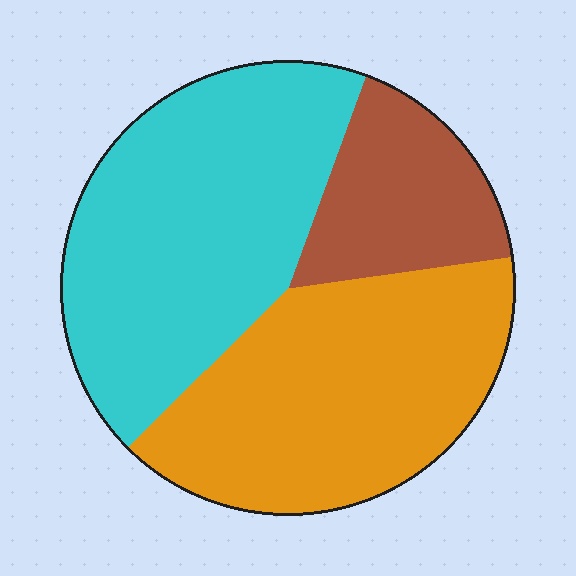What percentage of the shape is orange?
Orange takes up about two fifths (2/5) of the shape.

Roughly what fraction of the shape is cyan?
Cyan takes up about two fifths (2/5) of the shape.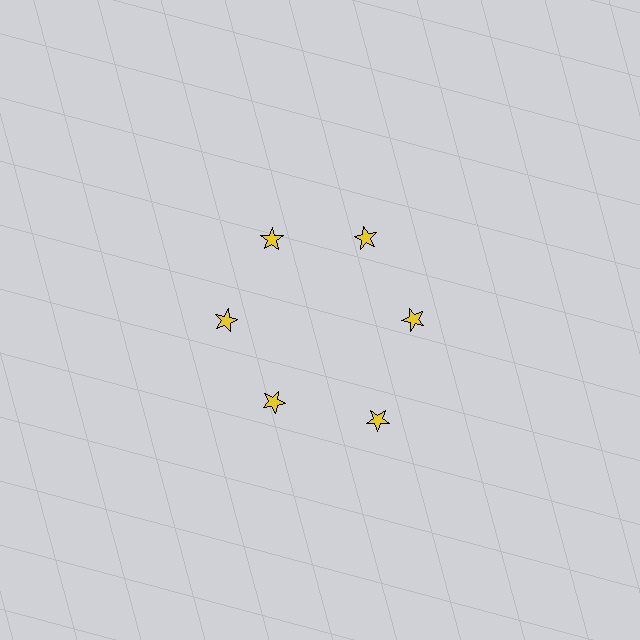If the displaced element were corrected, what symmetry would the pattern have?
It would have 6-fold rotational symmetry — the pattern would map onto itself every 60 degrees.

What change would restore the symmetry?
The symmetry would be restored by moving it inward, back onto the ring so that all 6 stars sit at equal angles and equal distance from the center.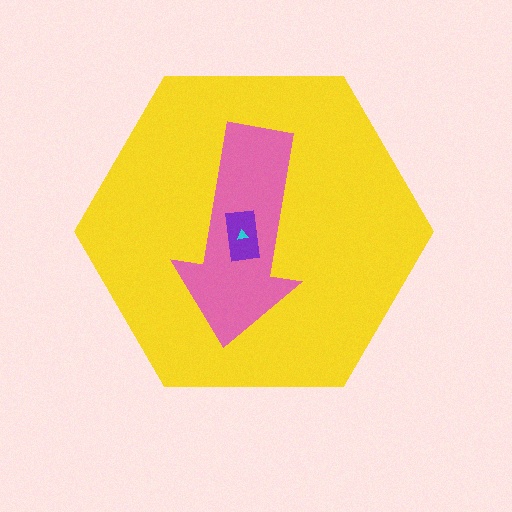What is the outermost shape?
The yellow hexagon.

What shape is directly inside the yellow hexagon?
The pink arrow.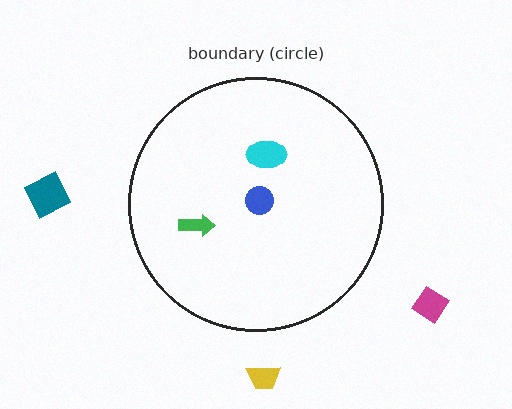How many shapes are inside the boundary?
3 inside, 3 outside.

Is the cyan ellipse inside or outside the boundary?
Inside.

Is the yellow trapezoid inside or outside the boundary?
Outside.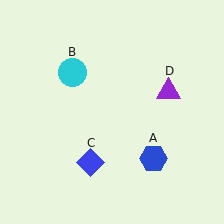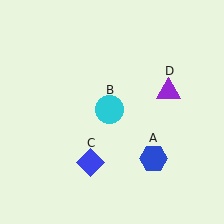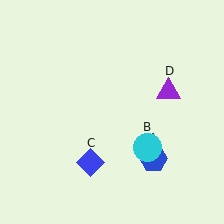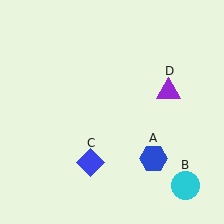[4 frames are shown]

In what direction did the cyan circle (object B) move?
The cyan circle (object B) moved down and to the right.